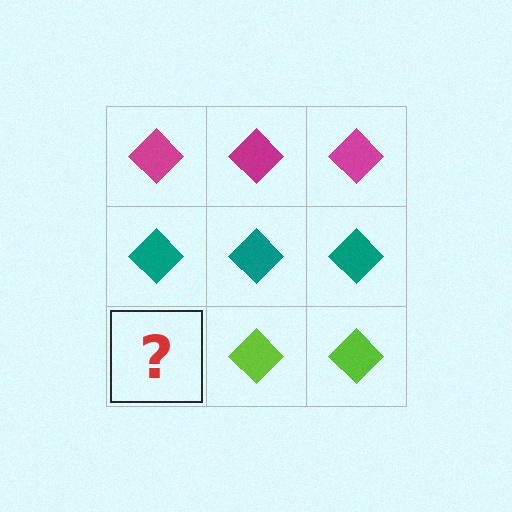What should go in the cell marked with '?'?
The missing cell should contain a lime diamond.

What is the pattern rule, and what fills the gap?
The rule is that each row has a consistent color. The gap should be filled with a lime diamond.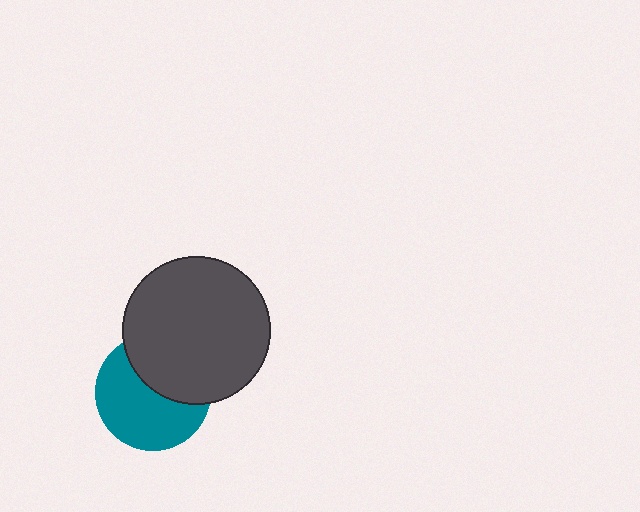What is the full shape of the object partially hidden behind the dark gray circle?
The partially hidden object is a teal circle.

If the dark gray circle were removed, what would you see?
You would see the complete teal circle.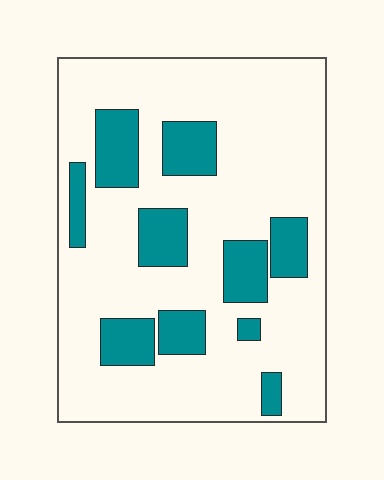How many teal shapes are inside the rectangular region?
10.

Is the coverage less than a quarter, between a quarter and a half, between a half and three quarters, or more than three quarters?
Less than a quarter.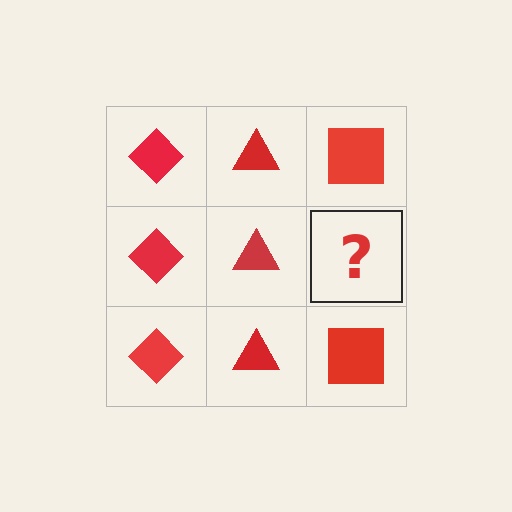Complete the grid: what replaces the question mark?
The question mark should be replaced with a red square.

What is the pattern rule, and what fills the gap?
The rule is that each column has a consistent shape. The gap should be filled with a red square.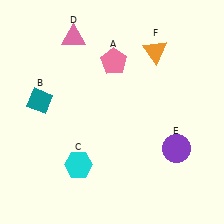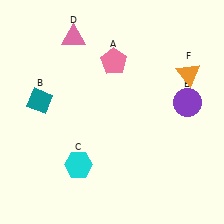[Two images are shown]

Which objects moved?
The objects that moved are: the purple circle (E), the orange triangle (F).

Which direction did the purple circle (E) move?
The purple circle (E) moved up.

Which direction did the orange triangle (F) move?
The orange triangle (F) moved right.